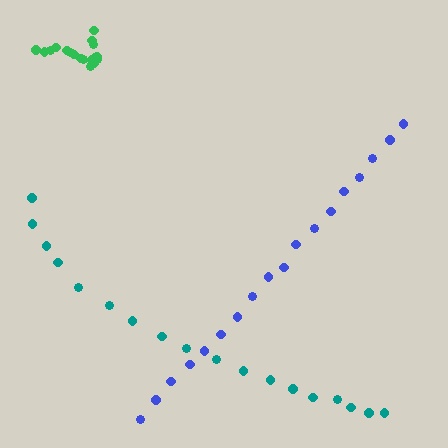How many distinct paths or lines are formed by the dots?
There are 3 distinct paths.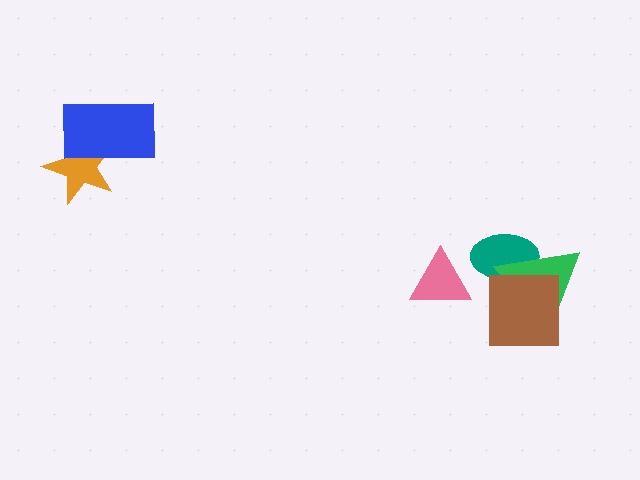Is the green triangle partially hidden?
Yes, it is partially covered by another shape.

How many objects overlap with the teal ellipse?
2 objects overlap with the teal ellipse.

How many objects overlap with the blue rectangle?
1 object overlaps with the blue rectangle.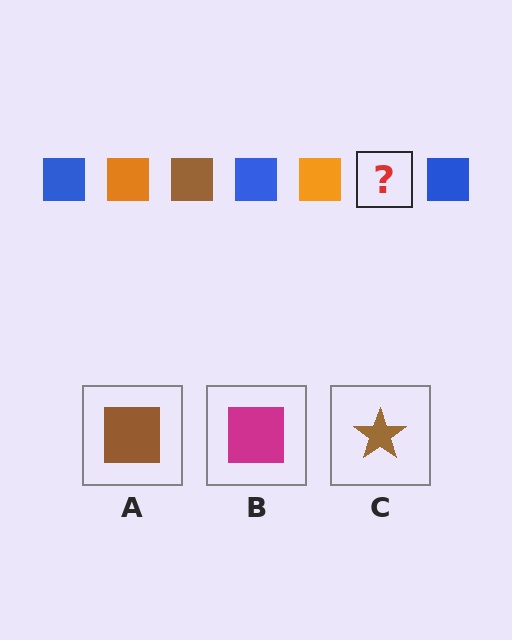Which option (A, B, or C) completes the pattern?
A.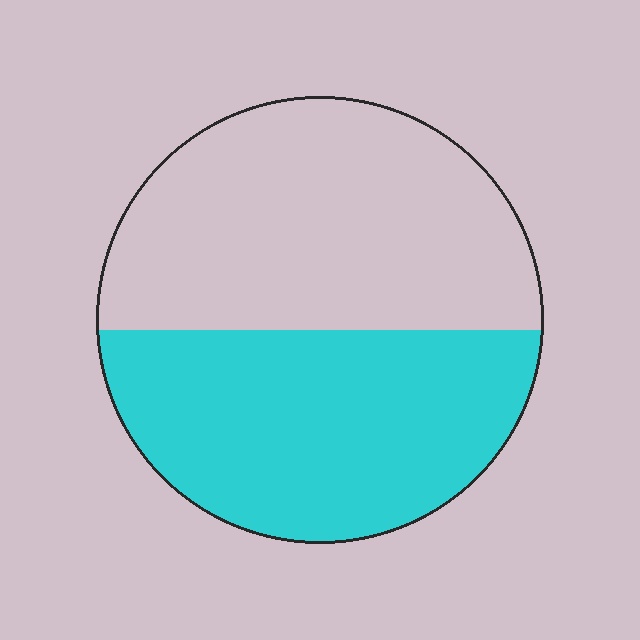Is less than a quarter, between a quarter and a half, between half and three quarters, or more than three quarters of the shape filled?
Between a quarter and a half.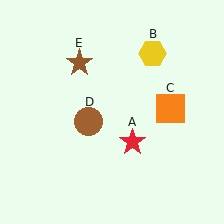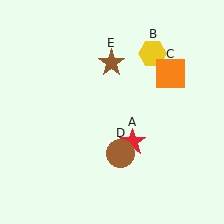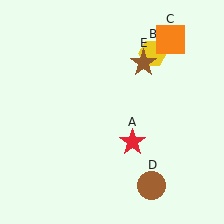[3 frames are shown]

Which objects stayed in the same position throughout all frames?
Red star (object A) and yellow hexagon (object B) remained stationary.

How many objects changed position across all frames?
3 objects changed position: orange square (object C), brown circle (object D), brown star (object E).